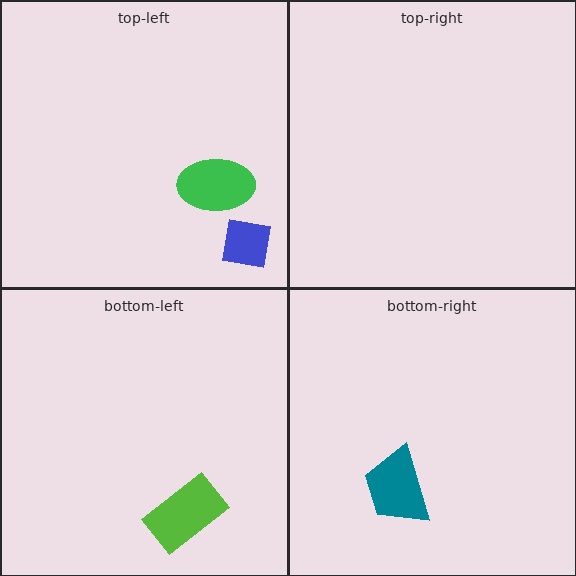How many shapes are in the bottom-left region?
1.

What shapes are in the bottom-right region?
The teal trapezoid.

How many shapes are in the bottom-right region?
1.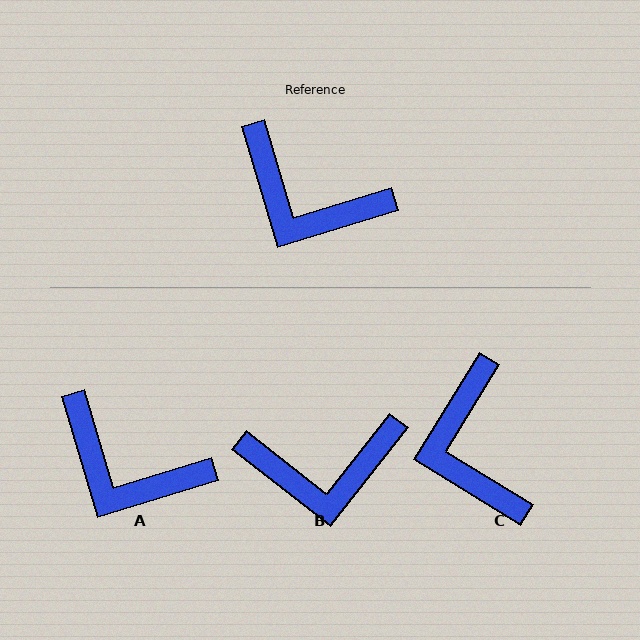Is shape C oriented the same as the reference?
No, it is off by about 48 degrees.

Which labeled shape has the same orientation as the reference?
A.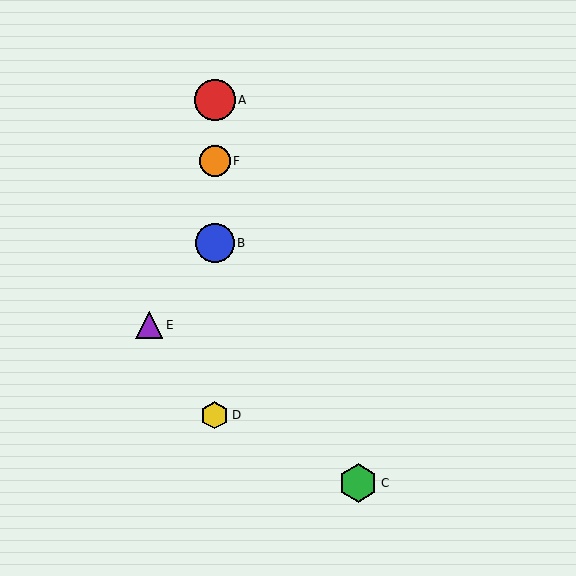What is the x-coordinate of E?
Object E is at x≈149.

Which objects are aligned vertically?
Objects A, B, D, F are aligned vertically.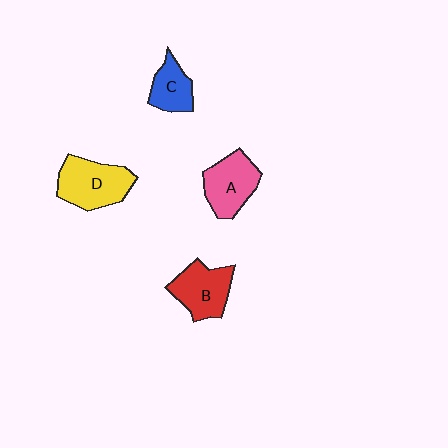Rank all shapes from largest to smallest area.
From largest to smallest: D (yellow), A (pink), B (red), C (blue).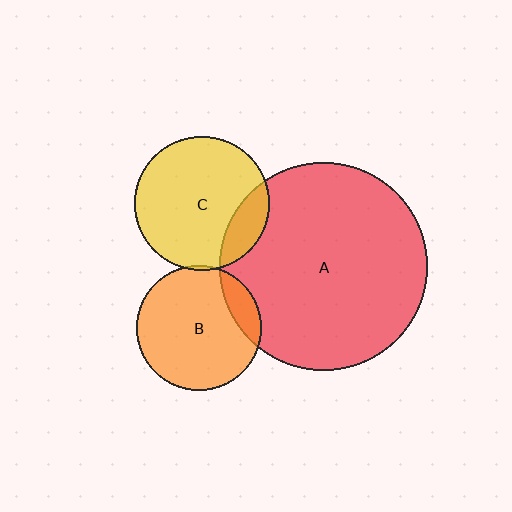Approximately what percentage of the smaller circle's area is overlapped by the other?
Approximately 15%.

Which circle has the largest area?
Circle A (red).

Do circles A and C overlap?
Yes.